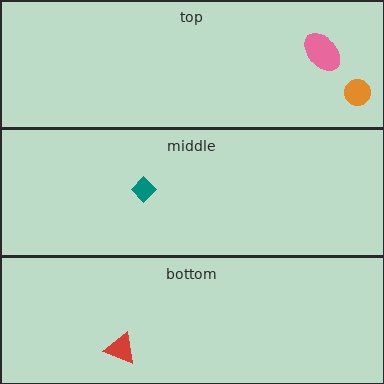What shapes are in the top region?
The pink ellipse, the orange circle.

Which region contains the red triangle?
The bottom region.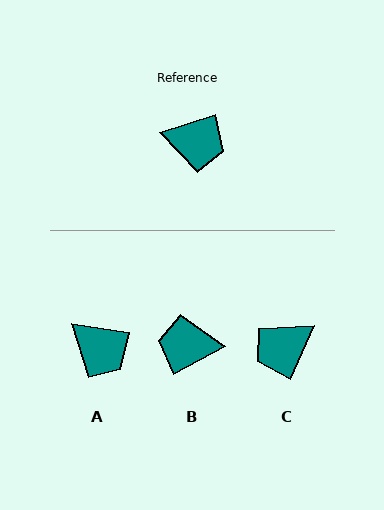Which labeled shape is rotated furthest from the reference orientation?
B, about 169 degrees away.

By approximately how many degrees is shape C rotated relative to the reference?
Approximately 131 degrees clockwise.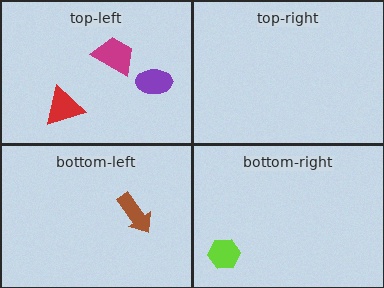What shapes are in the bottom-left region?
The brown arrow.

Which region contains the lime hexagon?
The bottom-right region.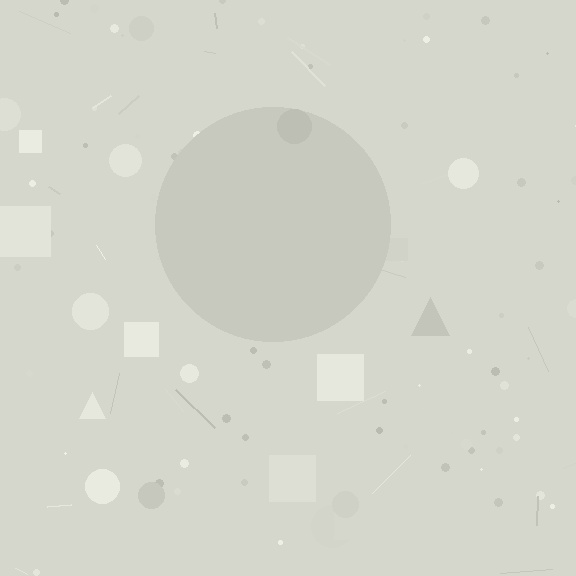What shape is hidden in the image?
A circle is hidden in the image.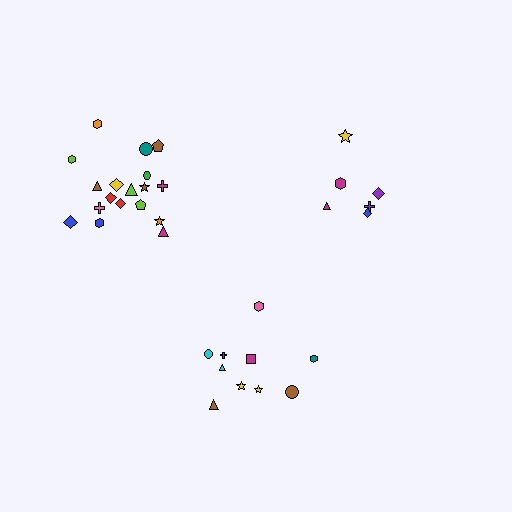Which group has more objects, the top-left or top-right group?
The top-left group.